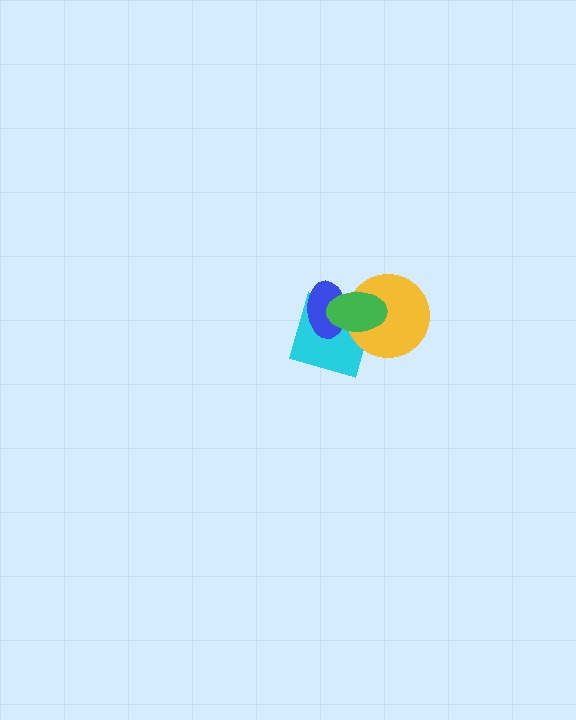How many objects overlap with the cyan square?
3 objects overlap with the cyan square.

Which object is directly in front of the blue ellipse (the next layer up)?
The yellow circle is directly in front of the blue ellipse.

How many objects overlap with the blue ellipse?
3 objects overlap with the blue ellipse.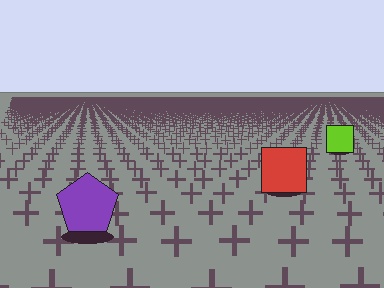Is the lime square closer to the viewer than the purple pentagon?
No. The purple pentagon is closer — you can tell from the texture gradient: the ground texture is coarser near it.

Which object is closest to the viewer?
The purple pentagon is closest. The texture marks near it are larger and more spread out.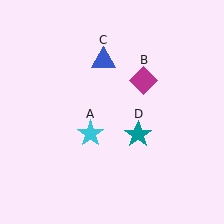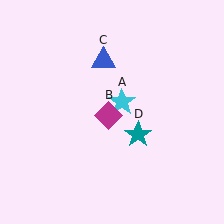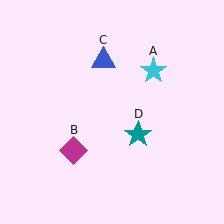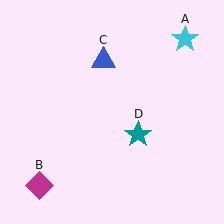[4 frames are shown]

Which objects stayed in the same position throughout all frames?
Blue triangle (object C) and teal star (object D) remained stationary.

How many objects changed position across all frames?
2 objects changed position: cyan star (object A), magenta diamond (object B).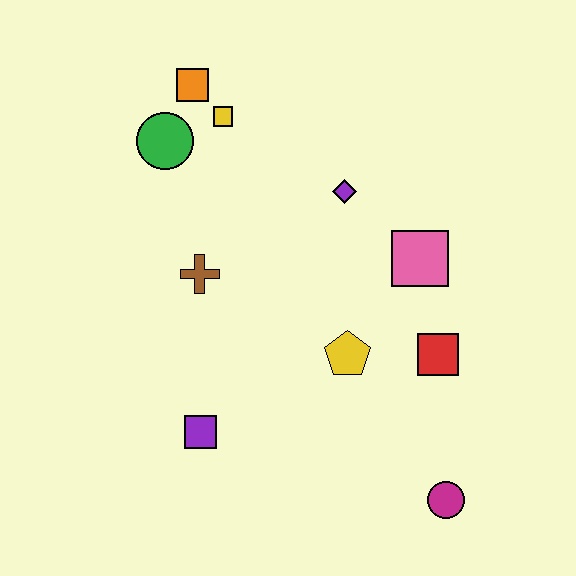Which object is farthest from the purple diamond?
The magenta circle is farthest from the purple diamond.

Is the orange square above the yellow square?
Yes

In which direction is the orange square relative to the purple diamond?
The orange square is to the left of the purple diamond.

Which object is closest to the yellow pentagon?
The red square is closest to the yellow pentagon.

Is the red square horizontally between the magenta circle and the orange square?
Yes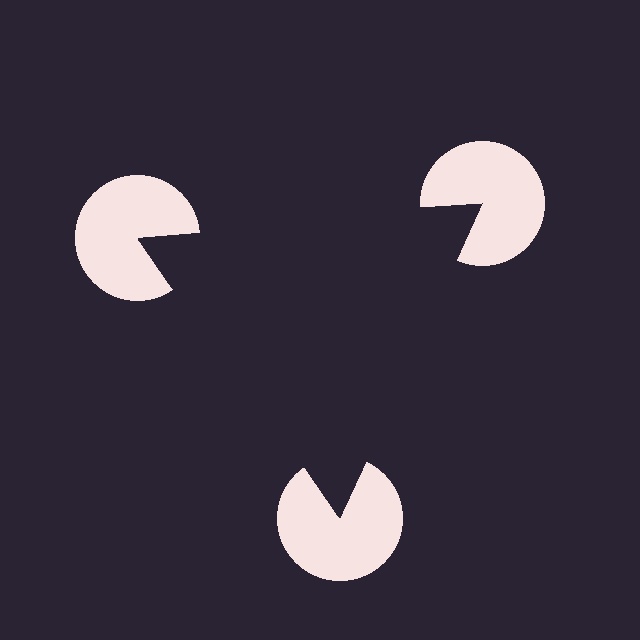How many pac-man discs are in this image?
There are 3 — one at each vertex of the illusory triangle.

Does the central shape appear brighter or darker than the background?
It typically appears slightly darker than the background, even though no actual brightness change is drawn.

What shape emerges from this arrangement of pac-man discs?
An illusory triangle — its edges are inferred from the aligned wedge cuts in the pac-man discs, not physically drawn.